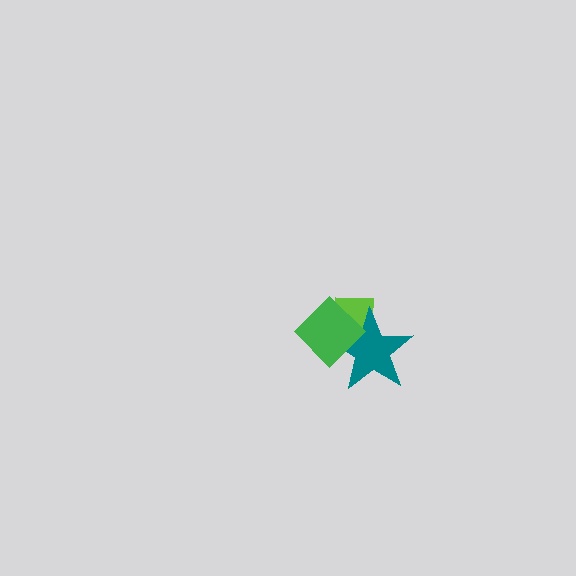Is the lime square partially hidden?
Yes, it is partially covered by another shape.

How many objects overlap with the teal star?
2 objects overlap with the teal star.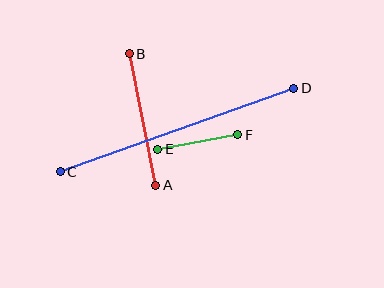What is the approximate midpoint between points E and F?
The midpoint is at approximately (198, 142) pixels.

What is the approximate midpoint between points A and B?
The midpoint is at approximately (142, 120) pixels.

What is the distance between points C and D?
The distance is approximately 248 pixels.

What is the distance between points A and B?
The distance is approximately 134 pixels.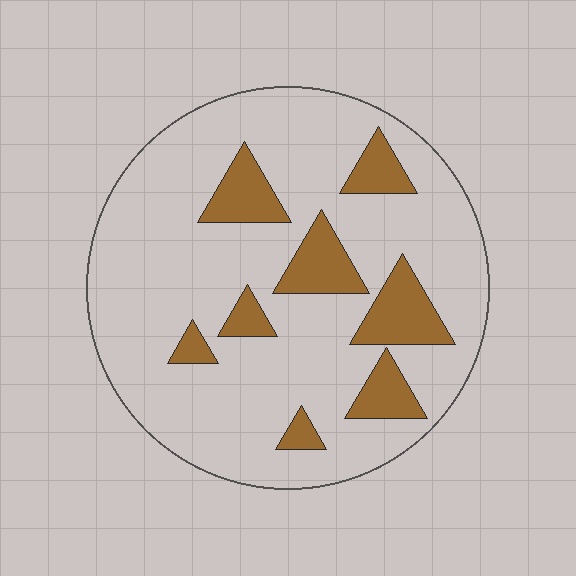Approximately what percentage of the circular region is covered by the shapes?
Approximately 20%.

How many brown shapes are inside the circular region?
8.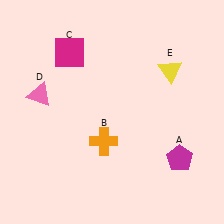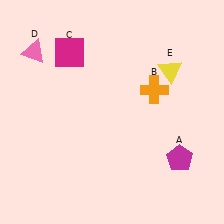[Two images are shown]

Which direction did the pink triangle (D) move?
The pink triangle (D) moved up.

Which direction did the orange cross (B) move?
The orange cross (B) moved up.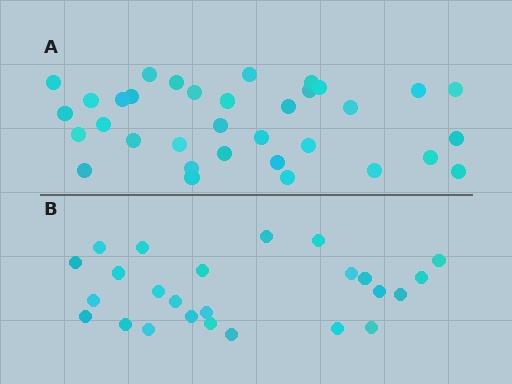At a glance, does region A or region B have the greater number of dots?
Region A (the top region) has more dots.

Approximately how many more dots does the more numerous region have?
Region A has roughly 8 or so more dots than region B.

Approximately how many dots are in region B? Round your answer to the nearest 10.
About 20 dots. (The exact count is 25, which rounds to 20.)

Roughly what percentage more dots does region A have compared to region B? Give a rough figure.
About 35% more.